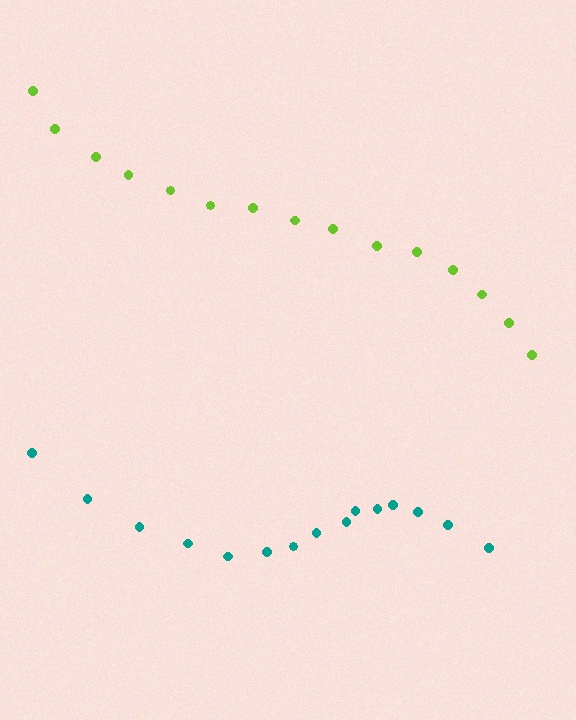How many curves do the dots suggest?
There are 2 distinct paths.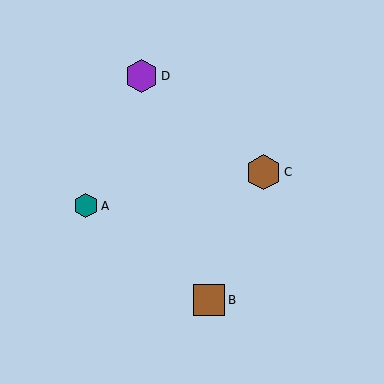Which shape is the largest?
The brown hexagon (labeled C) is the largest.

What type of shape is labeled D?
Shape D is a purple hexagon.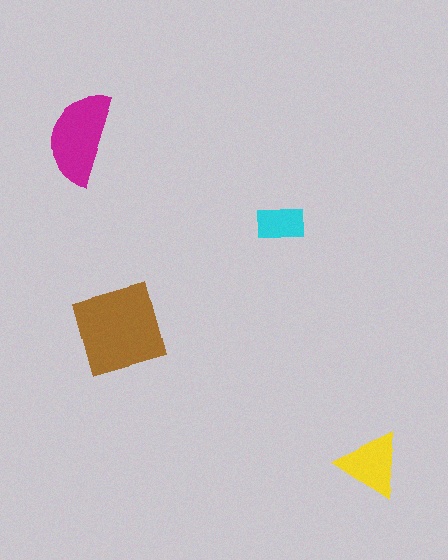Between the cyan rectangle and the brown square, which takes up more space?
The brown square.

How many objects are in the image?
There are 4 objects in the image.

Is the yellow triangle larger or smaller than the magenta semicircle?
Smaller.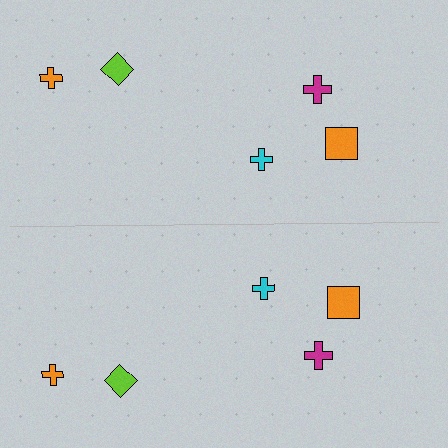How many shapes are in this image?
There are 10 shapes in this image.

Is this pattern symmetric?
Yes, this pattern has bilateral (reflection) symmetry.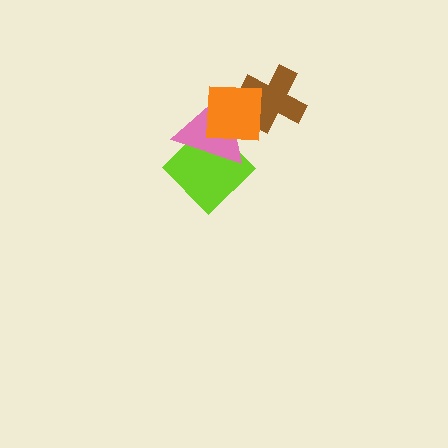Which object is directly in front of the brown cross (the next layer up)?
The pink triangle is directly in front of the brown cross.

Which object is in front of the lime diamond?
The pink triangle is in front of the lime diamond.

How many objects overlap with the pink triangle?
3 objects overlap with the pink triangle.